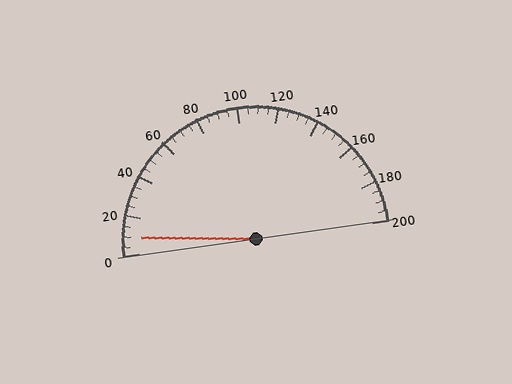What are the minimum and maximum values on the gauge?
The gauge ranges from 0 to 200.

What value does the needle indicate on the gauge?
The needle indicates approximately 10.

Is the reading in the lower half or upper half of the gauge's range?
The reading is in the lower half of the range (0 to 200).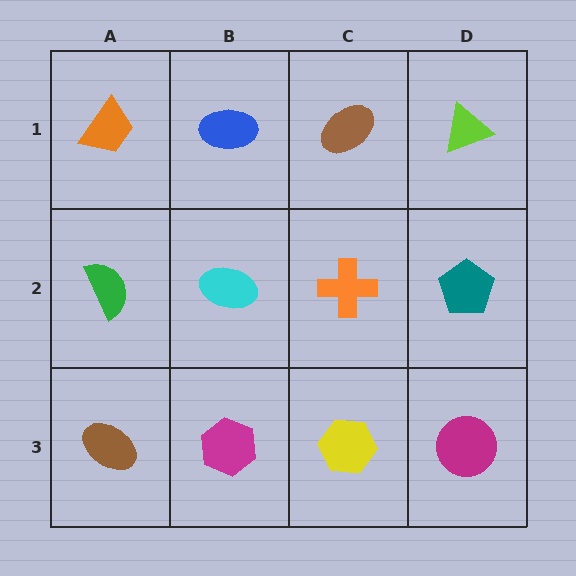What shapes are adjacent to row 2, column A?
An orange trapezoid (row 1, column A), a brown ellipse (row 3, column A), a cyan ellipse (row 2, column B).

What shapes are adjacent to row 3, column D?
A teal pentagon (row 2, column D), a yellow hexagon (row 3, column C).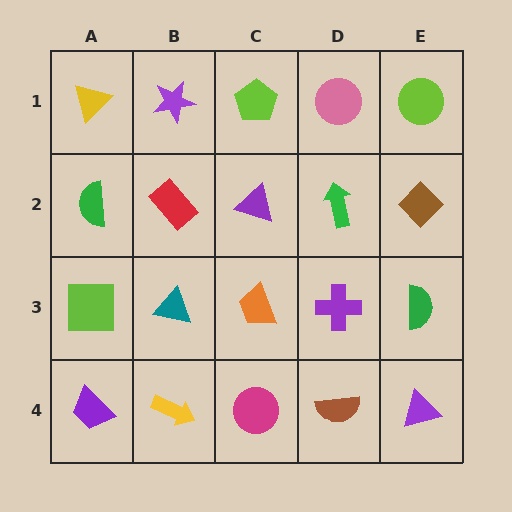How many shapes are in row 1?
5 shapes.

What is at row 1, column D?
A pink circle.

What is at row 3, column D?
A purple cross.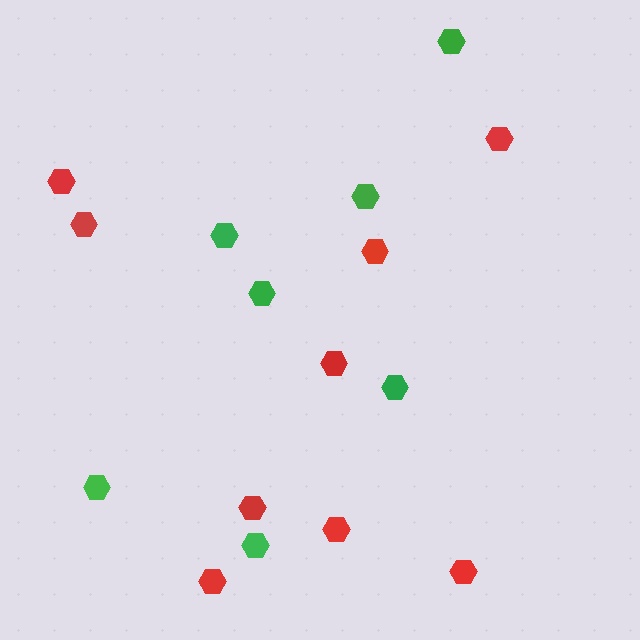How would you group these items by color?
There are 2 groups: one group of green hexagons (7) and one group of red hexagons (9).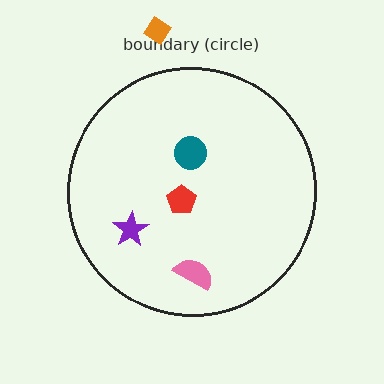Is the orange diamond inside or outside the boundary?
Outside.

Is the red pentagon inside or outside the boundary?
Inside.